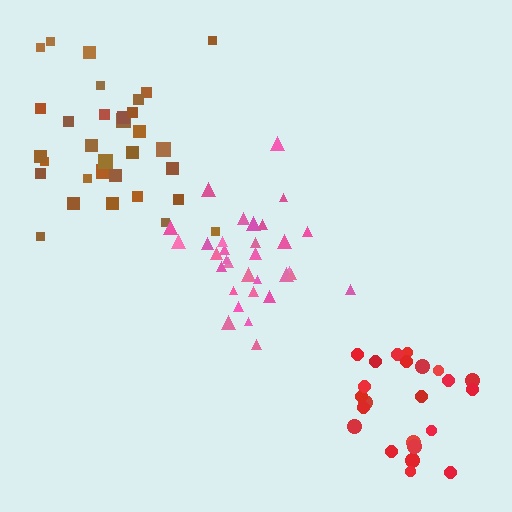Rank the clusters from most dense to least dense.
red, pink, brown.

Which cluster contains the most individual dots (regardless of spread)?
Brown (33).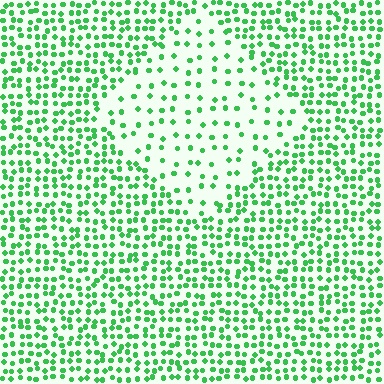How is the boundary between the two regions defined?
The boundary is defined by a change in element density (approximately 2.4x ratio). All elements are the same color, size, and shape.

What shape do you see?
I see a diamond.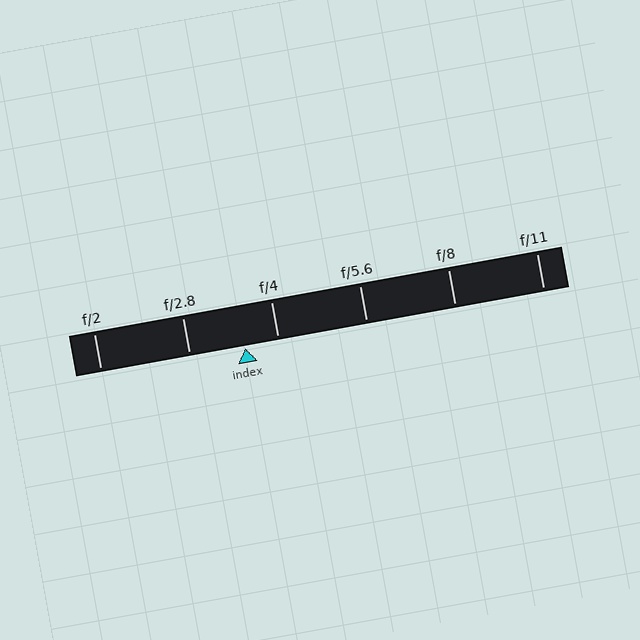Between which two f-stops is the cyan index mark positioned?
The index mark is between f/2.8 and f/4.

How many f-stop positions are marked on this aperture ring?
There are 6 f-stop positions marked.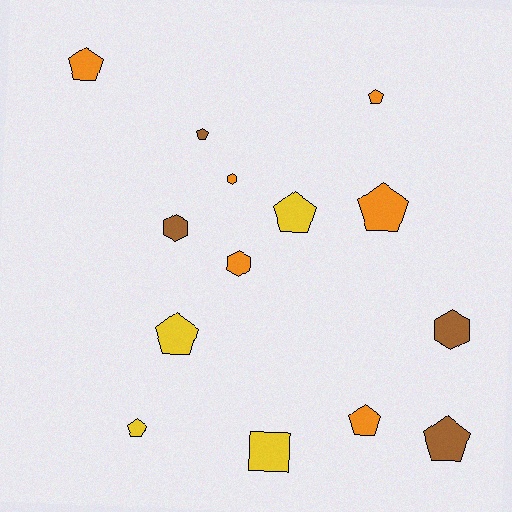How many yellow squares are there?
There is 1 yellow square.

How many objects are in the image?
There are 14 objects.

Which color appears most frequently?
Orange, with 6 objects.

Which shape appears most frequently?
Pentagon, with 9 objects.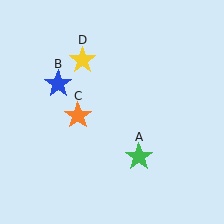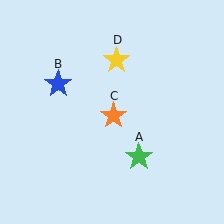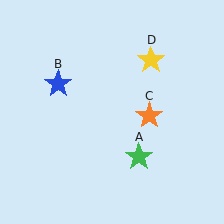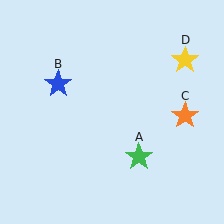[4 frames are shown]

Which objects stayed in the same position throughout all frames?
Green star (object A) and blue star (object B) remained stationary.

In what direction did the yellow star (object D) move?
The yellow star (object D) moved right.